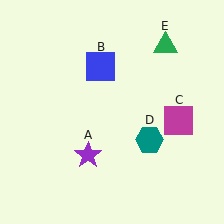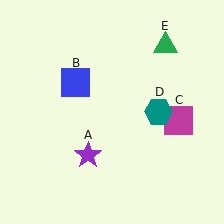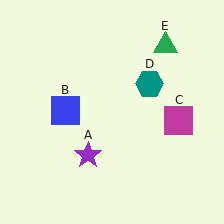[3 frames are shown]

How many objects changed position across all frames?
2 objects changed position: blue square (object B), teal hexagon (object D).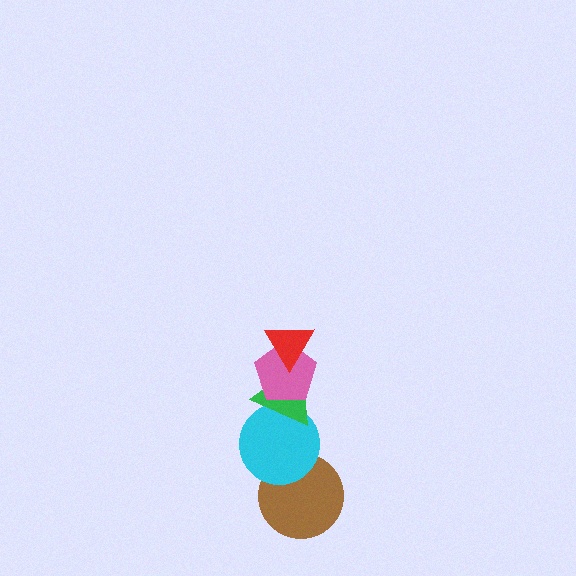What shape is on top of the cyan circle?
The green triangle is on top of the cyan circle.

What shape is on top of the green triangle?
The pink pentagon is on top of the green triangle.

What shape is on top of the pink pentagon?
The red triangle is on top of the pink pentagon.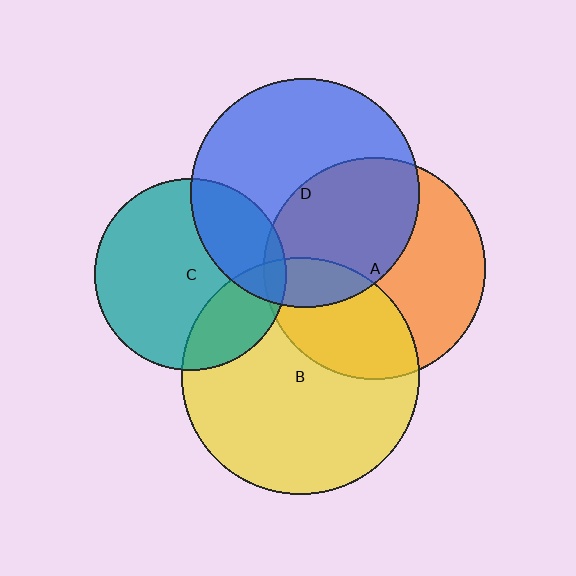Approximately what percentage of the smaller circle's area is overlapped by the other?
Approximately 10%.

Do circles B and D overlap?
Yes.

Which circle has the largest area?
Circle B (yellow).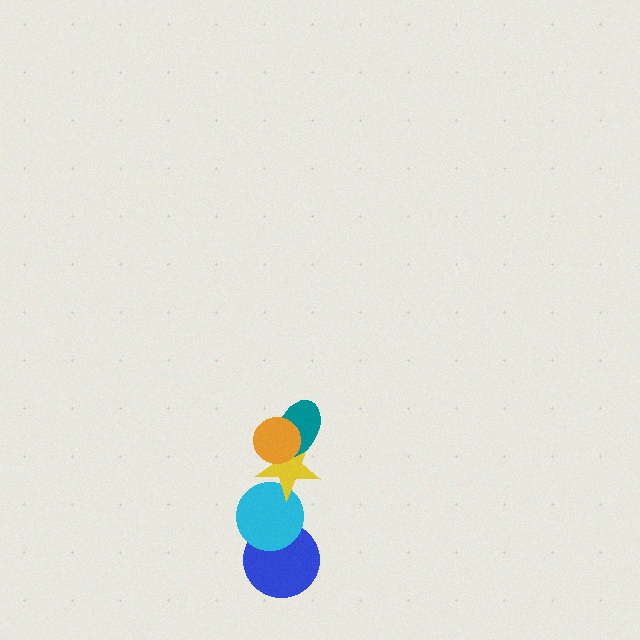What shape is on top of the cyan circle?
The yellow star is on top of the cyan circle.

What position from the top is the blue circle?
The blue circle is 5th from the top.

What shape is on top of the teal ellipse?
The orange circle is on top of the teal ellipse.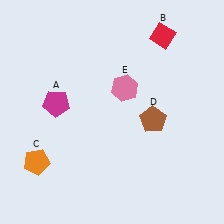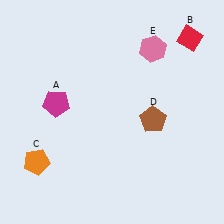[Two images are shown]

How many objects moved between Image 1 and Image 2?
2 objects moved between the two images.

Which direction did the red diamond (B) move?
The red diamond (B) moved right.